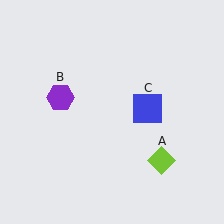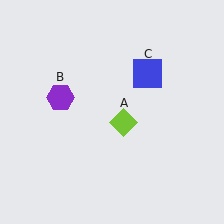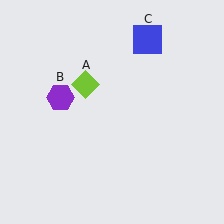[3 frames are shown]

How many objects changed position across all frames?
2 objects changed position: lime diamond (object A), blue square (object C).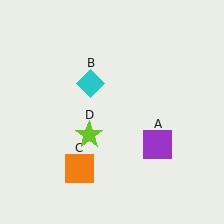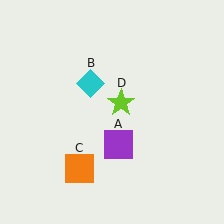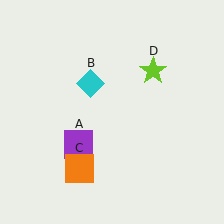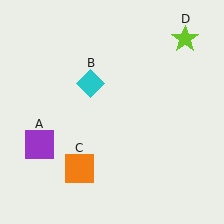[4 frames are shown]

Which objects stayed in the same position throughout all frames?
Cyan diamond (object B) and orange square (object C) remained stationary.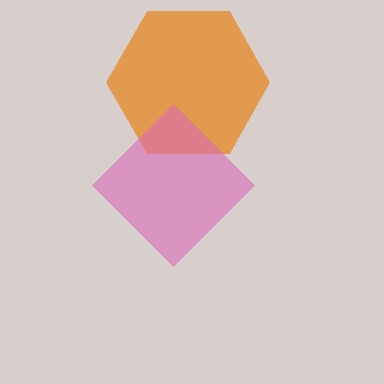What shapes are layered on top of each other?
The layered shapes are: an orange hexagon, a pink diamond.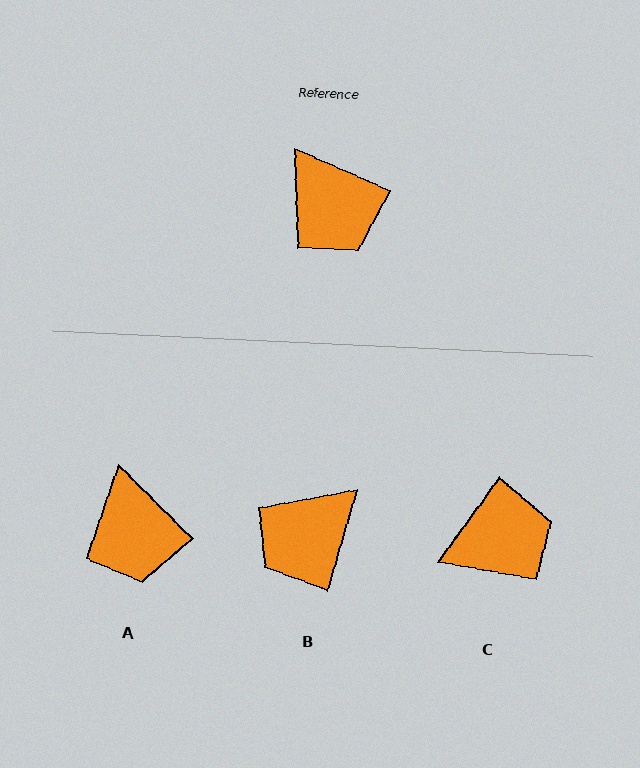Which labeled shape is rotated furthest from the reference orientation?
B, about 82 degrees away.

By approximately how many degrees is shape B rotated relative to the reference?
Approximately 82 degrees clockwise.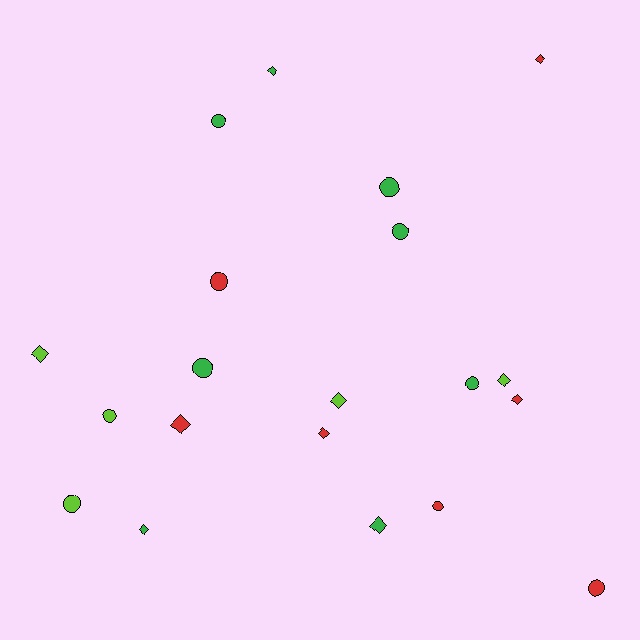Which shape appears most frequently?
Circle, with 10 objects.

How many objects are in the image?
There are 20 objects.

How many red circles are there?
There are 3 red circles.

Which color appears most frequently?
Green, with 8 objects.